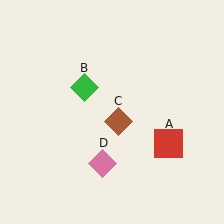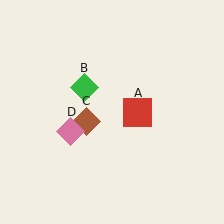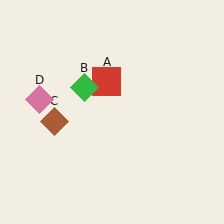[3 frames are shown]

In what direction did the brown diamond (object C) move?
The brown diamond (object C) moved left.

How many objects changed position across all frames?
3 objects changed position: red square (object A), brown diamond (object C), pink diamond (object D).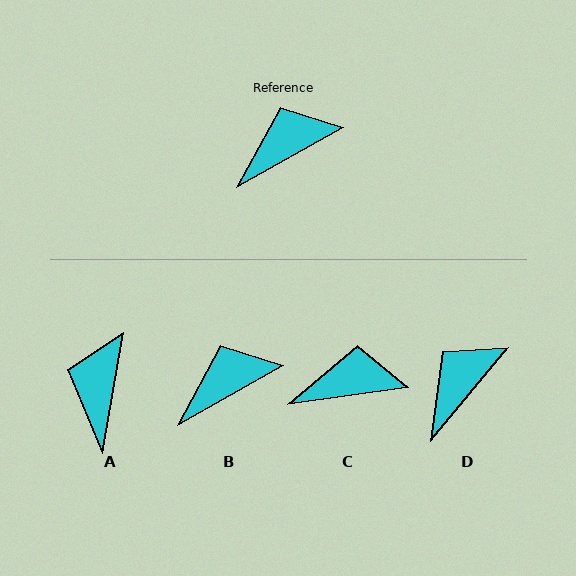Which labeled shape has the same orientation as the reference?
B.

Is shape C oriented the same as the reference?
No, it is off by about 21 degrees.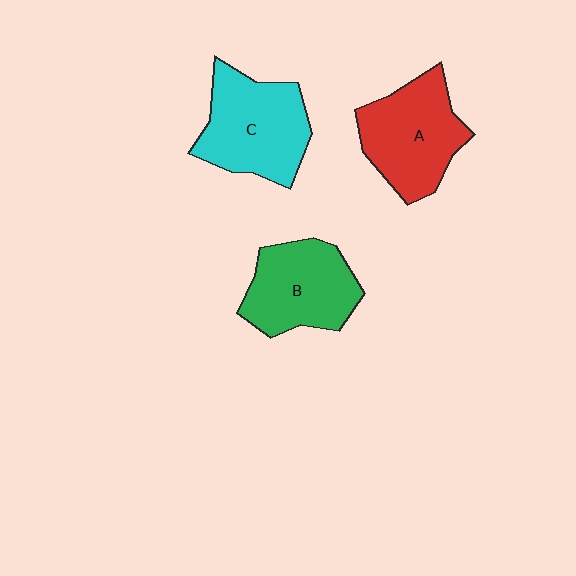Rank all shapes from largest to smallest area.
From largest to smallest: C (cyan), A (red), B (green).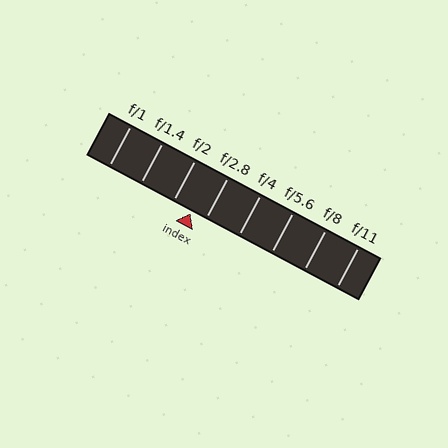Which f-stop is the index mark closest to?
The index mark is closest to f/2.8.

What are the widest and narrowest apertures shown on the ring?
The widest aperture shown is f/1 and the narrowest is f/11.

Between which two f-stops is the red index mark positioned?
The index mark is between f/2 and f/2.8.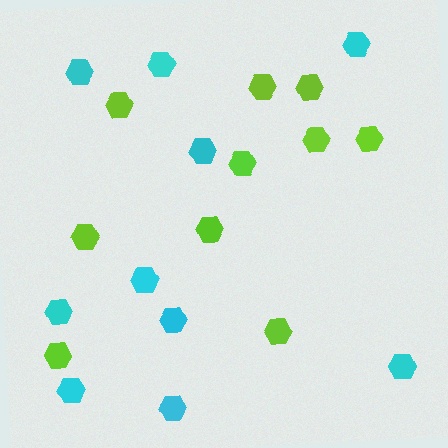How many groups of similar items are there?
There are 2 groups: one group of cyan hexagons (10) and one group of lime hexagons (10).